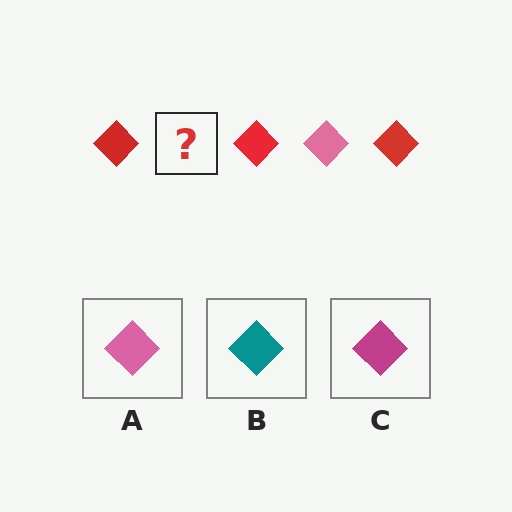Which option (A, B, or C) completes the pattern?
A.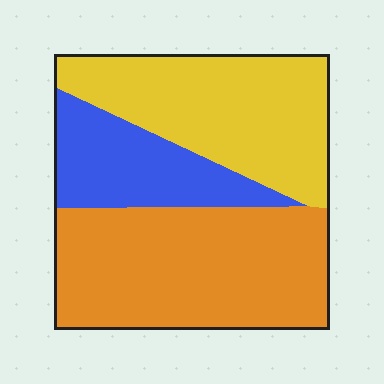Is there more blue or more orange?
Orange.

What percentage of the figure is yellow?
Yellow covers around 35% of the figure.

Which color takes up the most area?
Orange, at roughly 45%.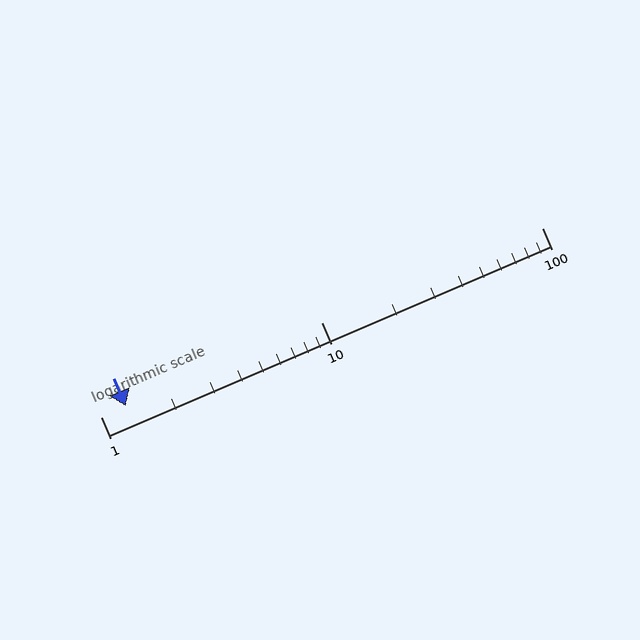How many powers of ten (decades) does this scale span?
The scale spans 2 decades, from 1 to 100.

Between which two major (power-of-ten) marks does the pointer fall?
The pointer is between 1 and 10.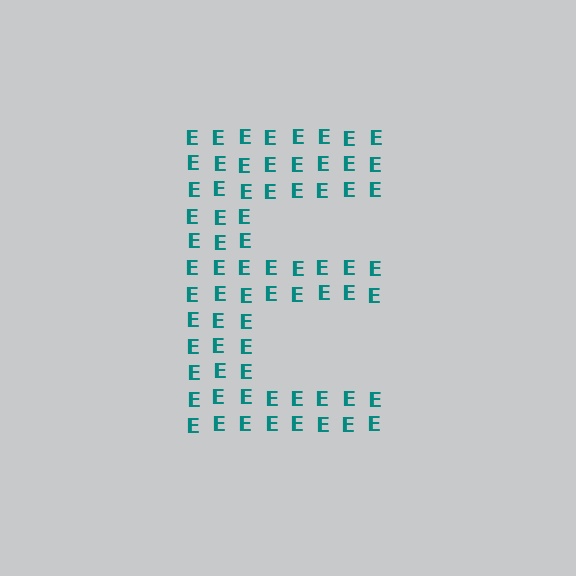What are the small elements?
The small elements are letter E's.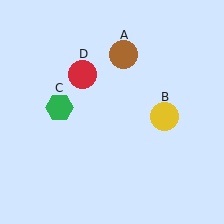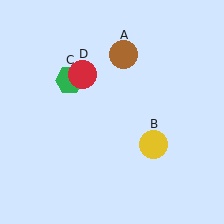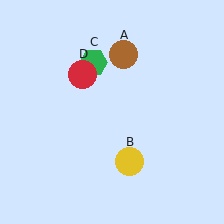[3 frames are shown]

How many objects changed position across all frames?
2 objects changed position: yellow circle (object B), green hexagon (object C).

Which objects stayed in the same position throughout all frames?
Brown circle (object A) and red circle (object D) remained stationary.